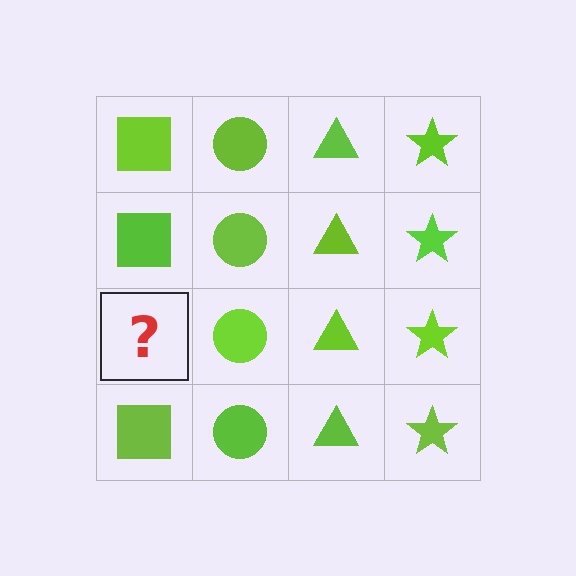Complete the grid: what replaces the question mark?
The question mark should be replaced with a lime square.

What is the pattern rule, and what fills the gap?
The rule is that each column has a consistent shape. The gap should be filled with a lime square.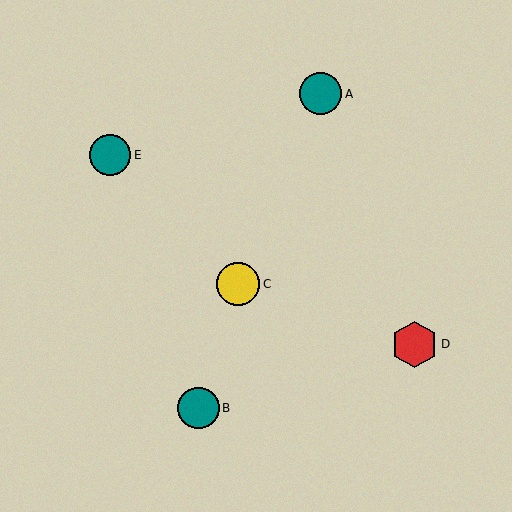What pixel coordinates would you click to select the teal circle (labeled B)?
Click at (198, 408) to select the teal circle B.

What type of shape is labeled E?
Shape E is a teal circle.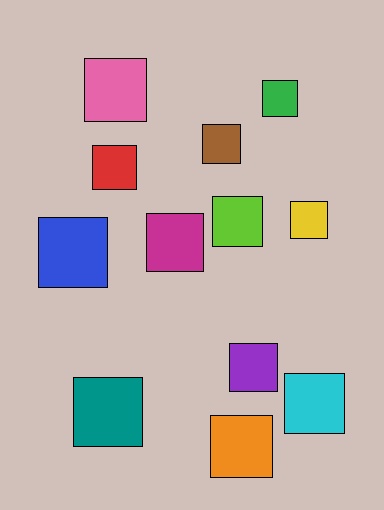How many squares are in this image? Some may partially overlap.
There are 12 squares.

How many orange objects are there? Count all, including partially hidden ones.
There is 1 orange object.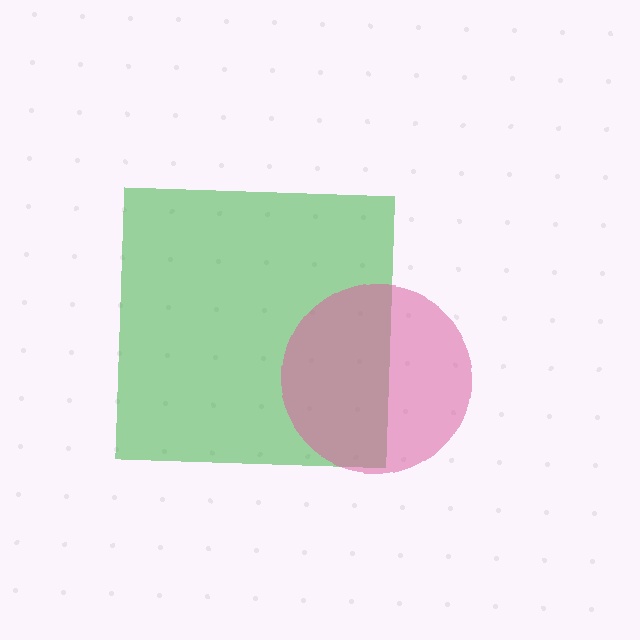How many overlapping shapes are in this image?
There are 2 overlapping shapes in the image.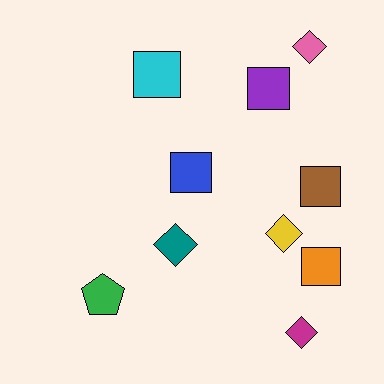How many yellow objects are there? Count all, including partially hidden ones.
There is 1 yellow object.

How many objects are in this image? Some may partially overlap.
There are 10 objects.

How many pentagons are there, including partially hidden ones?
There is 1 pentagon.